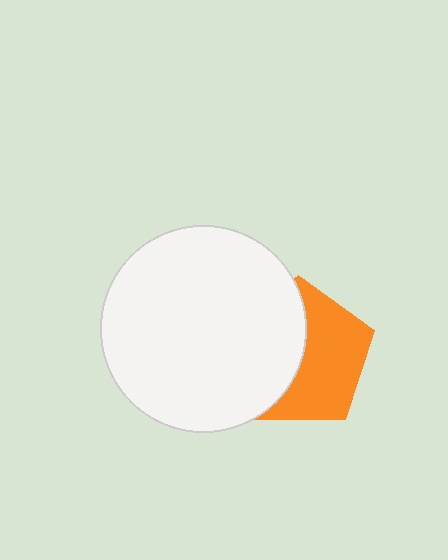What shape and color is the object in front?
The object in front is a white circle.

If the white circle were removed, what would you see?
You would see the complete orange pentagon.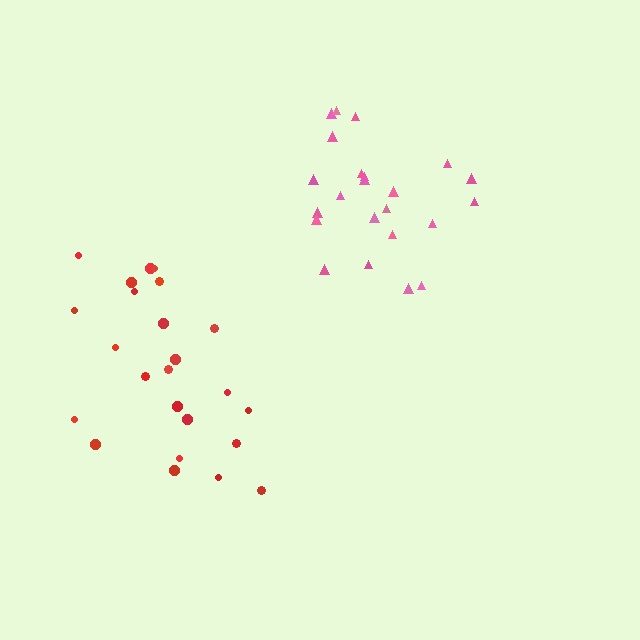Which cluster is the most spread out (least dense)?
Red.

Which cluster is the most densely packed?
Pink.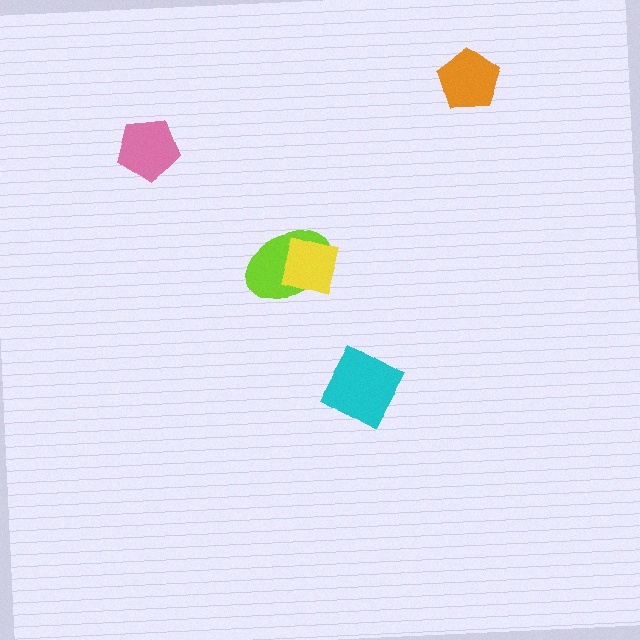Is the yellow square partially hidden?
No, no other shape covers it.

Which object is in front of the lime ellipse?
The yellow square is in front of the lime ellipse.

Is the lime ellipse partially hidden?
Yes, it is partially covered by another shape.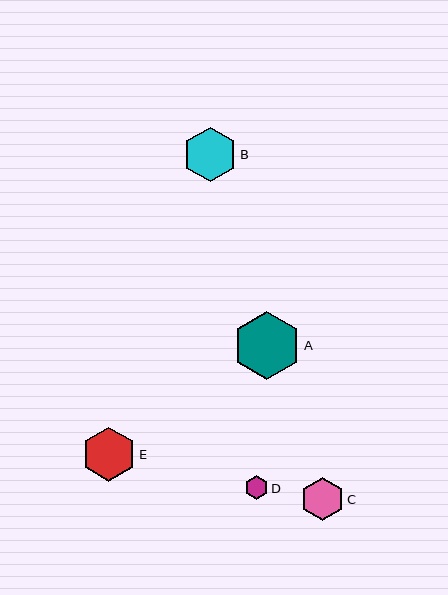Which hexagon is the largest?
Hexagon A is the largest with a size of approximately 68 pixels.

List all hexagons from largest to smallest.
From largest to smallest: A, B, E, C, D.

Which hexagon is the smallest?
Hexagon D is the smallest with a size of approximately 24 pixels.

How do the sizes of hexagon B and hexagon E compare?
Hexagon B and hexagon E are approximately the same size.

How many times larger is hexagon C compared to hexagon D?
Hexagon C is approximately 1.8 times the size of hexagon D.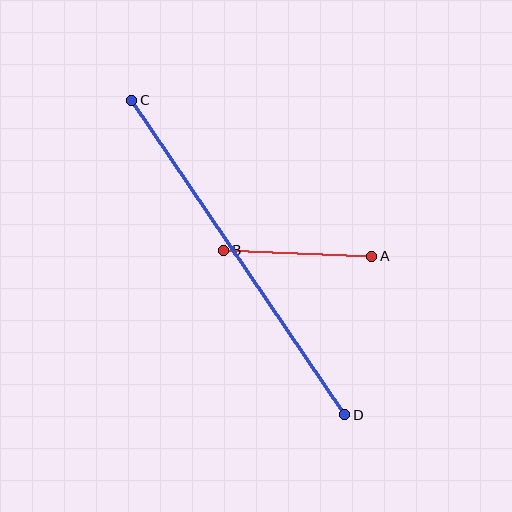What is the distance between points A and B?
The distance is approximately 148 pixels.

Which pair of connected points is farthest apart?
Points C and D are farthest apart.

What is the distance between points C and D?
The distance is approximately 380 pixels.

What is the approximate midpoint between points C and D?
The midpoint is at approximately (238, 258) pixels.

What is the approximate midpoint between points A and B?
The midpoint is at approximately (298, 253) pixels.